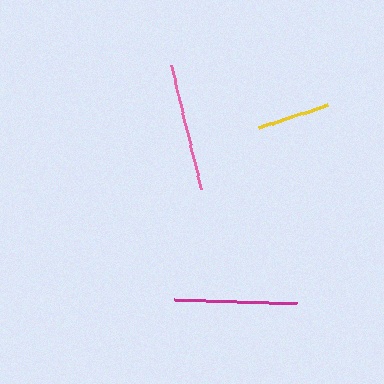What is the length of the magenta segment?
The magenta segment is approximately 124 pixels long.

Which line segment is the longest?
The pink line is the longest at approximately 128 pixels.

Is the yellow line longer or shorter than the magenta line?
The magenta line is longer than the yellow line.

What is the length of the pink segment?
The pink segment is approximately 128 pixels long.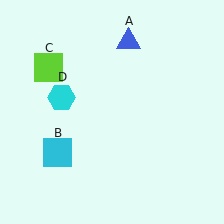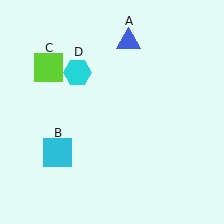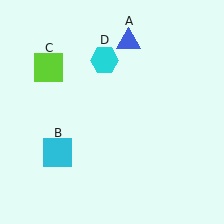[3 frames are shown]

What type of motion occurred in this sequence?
The cyan hexagon (object D) rotated clockwise around the center of the scene.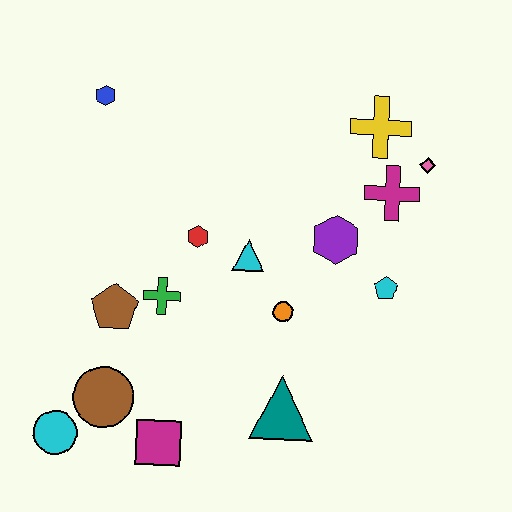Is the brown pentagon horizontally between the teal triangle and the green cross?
No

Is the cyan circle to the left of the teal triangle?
Yes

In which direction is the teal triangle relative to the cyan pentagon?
The teal triangle is below the cyan pentagon.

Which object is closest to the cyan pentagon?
The purple hexagon is closest to the cyan pentagon.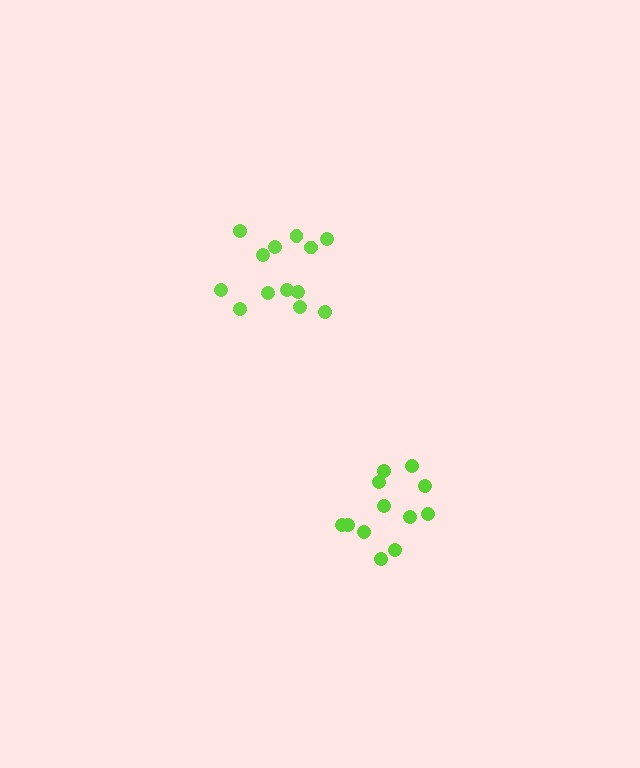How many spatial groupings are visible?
There are 2 spatial groupings.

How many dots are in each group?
Group 1: 13 dots, Group 2: 12 dots (25 total).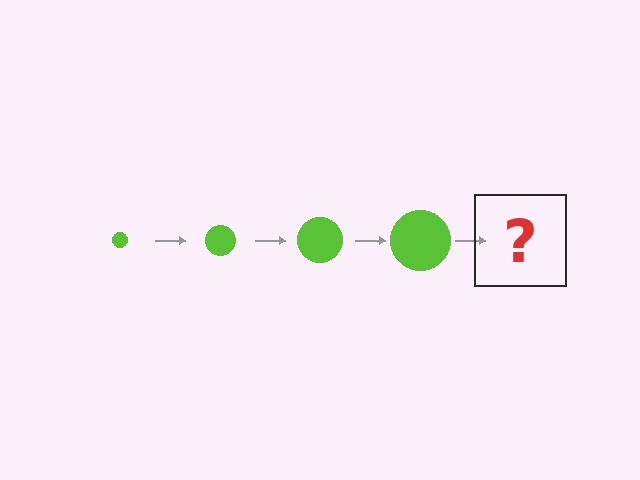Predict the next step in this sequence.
The next step is a lime circle, larger than the previous one.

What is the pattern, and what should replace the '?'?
The pattern is that the circle gets progressively larger each step. The '?' should be a lime circle, larger than the previous one.